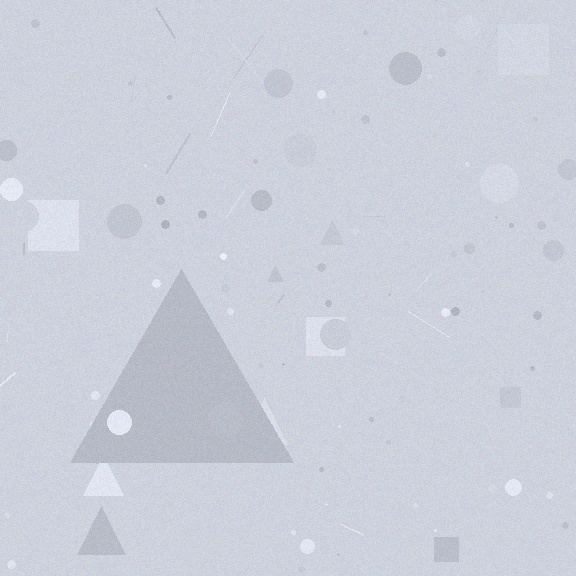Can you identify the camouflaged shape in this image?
The camouflaged shape is a triangle.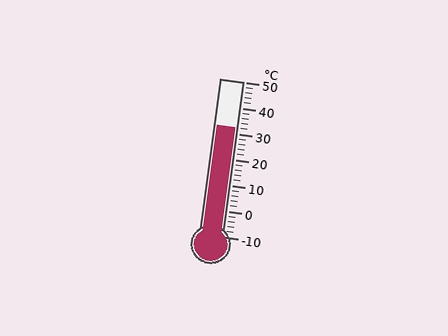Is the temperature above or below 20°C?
The temperature is above 20°C.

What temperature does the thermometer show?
The thermometer shows approximately 32°C.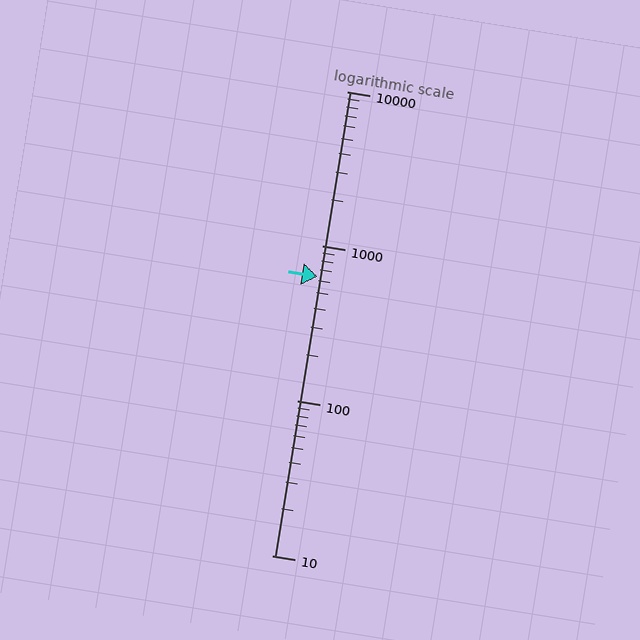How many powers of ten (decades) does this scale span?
The scale spans 3 decades, from 10 to 10000.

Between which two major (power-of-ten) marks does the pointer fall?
The pointer is between 100 and 1000.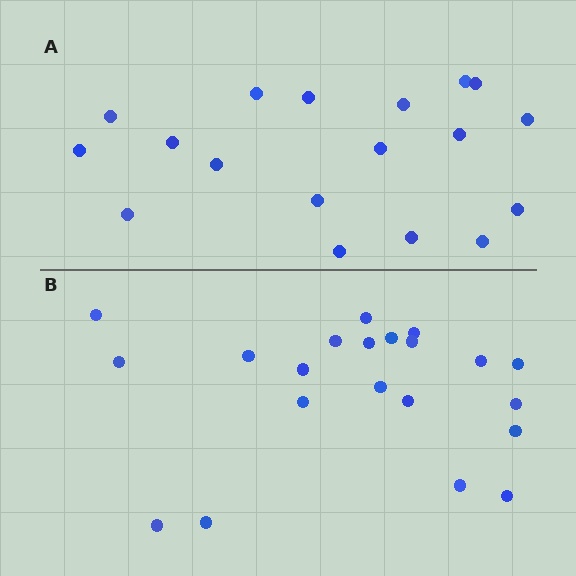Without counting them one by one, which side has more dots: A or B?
Region B (the bottom region) has more dots.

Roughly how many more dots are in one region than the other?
Region B has just a few more — roughly 2 or 3 more dots than region A.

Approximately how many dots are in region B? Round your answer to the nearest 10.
About 20 dots. (The exact count is 21, which rounds to 20.)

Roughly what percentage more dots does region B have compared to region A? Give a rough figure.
About 15% more.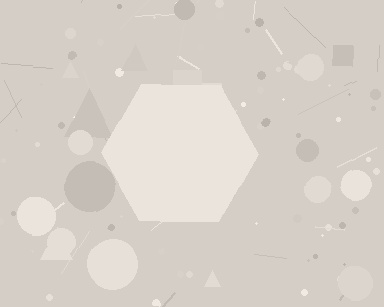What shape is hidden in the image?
A hexagon is hidden in the image.